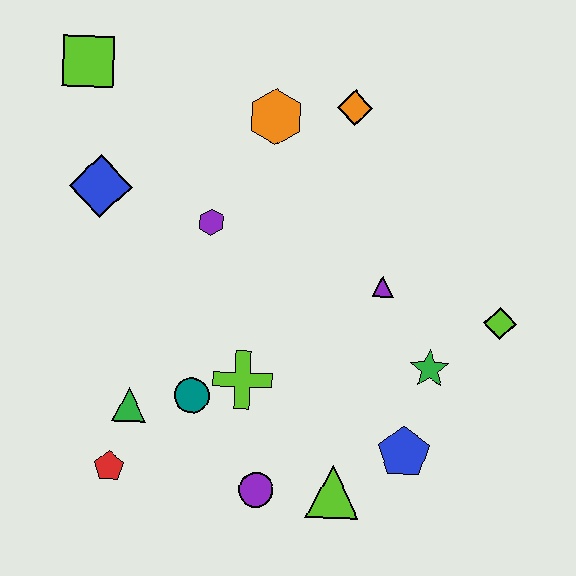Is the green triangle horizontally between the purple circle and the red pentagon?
Yes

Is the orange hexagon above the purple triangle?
Yes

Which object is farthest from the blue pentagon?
The lime square is farthest from the blue pentagon.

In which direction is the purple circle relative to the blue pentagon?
The purple circle is to the left of the blue pentagon.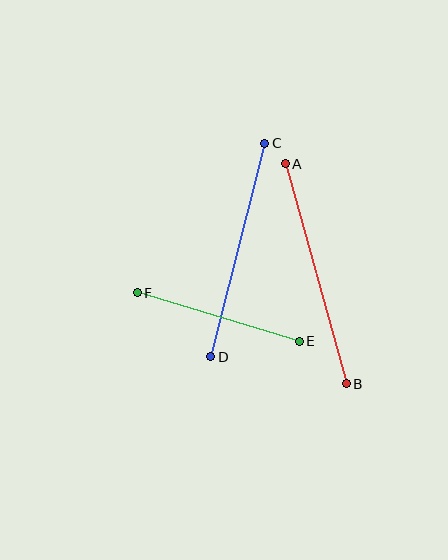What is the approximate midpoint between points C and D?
The midpoint is at approximately (238, 250) pixels.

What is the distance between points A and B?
The distance is approximately 228 pixels.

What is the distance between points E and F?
The distance is approximately 169 pixels.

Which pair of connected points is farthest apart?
Points A and B are farthest apart.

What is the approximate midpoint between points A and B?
The midpoint is at approximately (316, 274) pixels.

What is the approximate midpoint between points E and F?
The midpoint is at approximately (218, 317) pixels.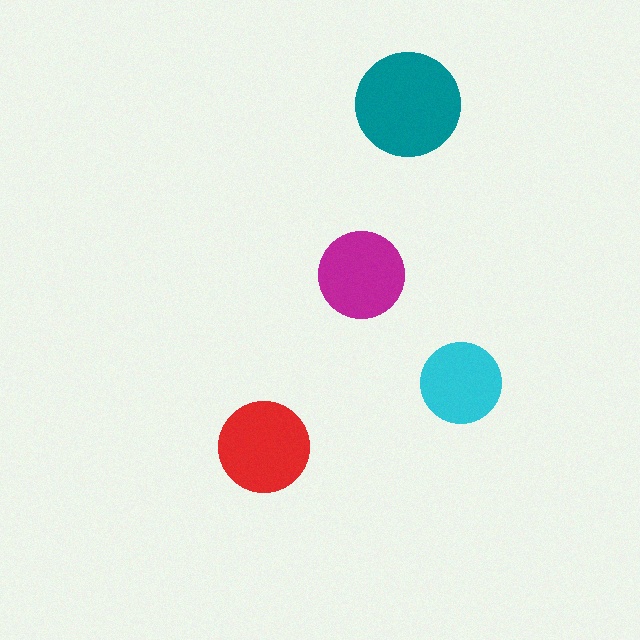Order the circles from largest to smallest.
the teal one, the red one, the magenta one, the cyan one.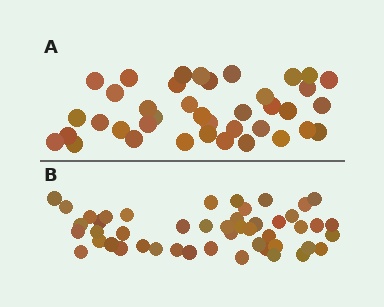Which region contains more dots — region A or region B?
Region B (the bottom region) has more dots.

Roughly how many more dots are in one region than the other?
Region B has roughly 8 or so more dots than region A.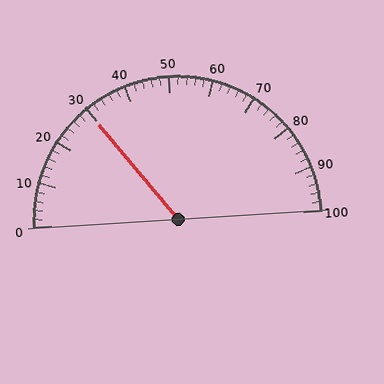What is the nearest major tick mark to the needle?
The nearest major tick mark is 30.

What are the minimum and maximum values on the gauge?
The gauge ranges from 0 to 100.